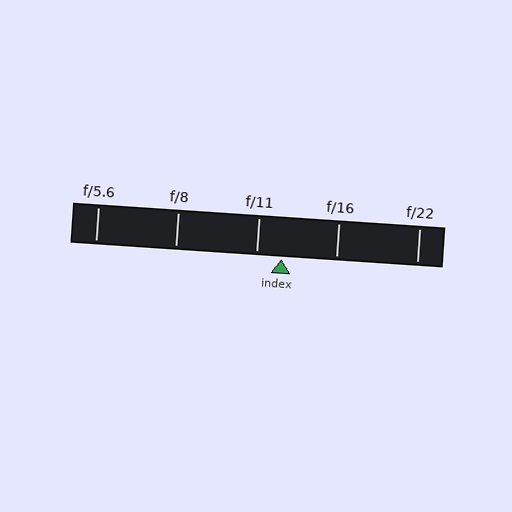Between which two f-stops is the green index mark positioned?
The index mark is between f/11 and f/16.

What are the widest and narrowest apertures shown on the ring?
The widest aperture shown is f/5.6 and the narrowest is f/22.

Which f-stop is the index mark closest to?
The index mark is closest to f/11.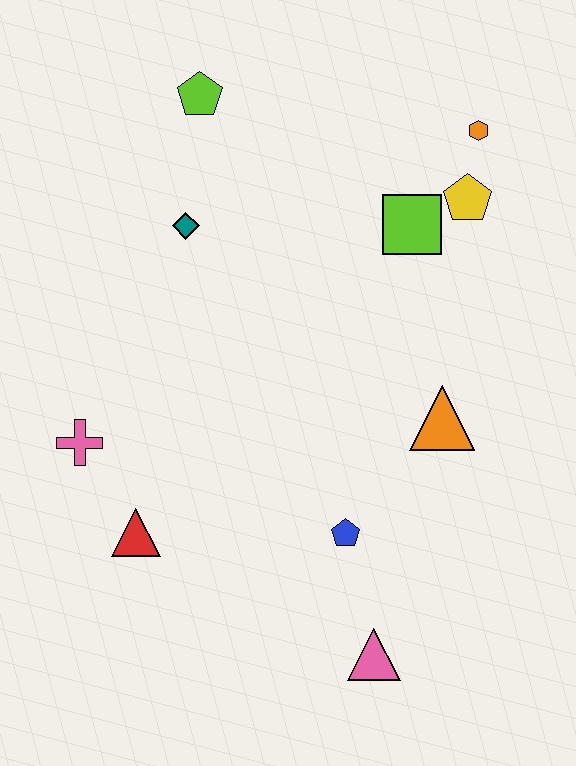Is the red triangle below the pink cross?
Yes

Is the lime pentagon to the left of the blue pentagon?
Yes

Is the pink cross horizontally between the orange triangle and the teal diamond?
No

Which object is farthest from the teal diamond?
The pink triangle is farthest from the teal diamond.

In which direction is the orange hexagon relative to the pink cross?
The orange hexagon is to the right of the pink cross.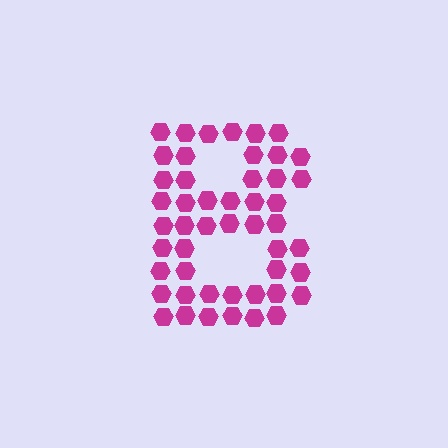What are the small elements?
The small elements are hexagons.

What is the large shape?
The large shape is the letter B.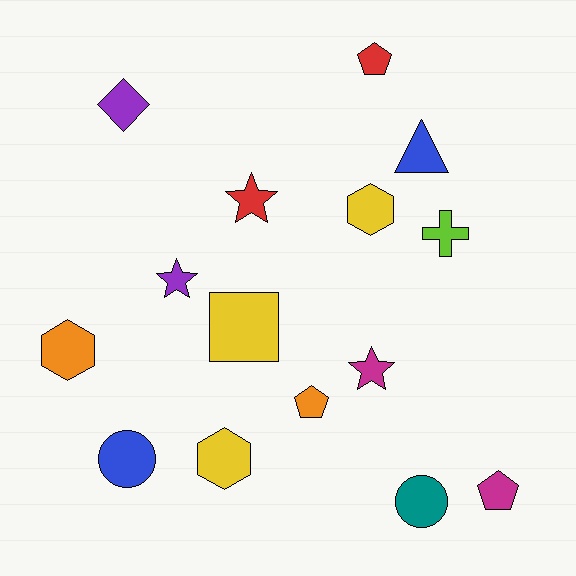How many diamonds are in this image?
There is 1 diamond.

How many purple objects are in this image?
There are 2 purple objects.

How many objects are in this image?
There are 15 objects.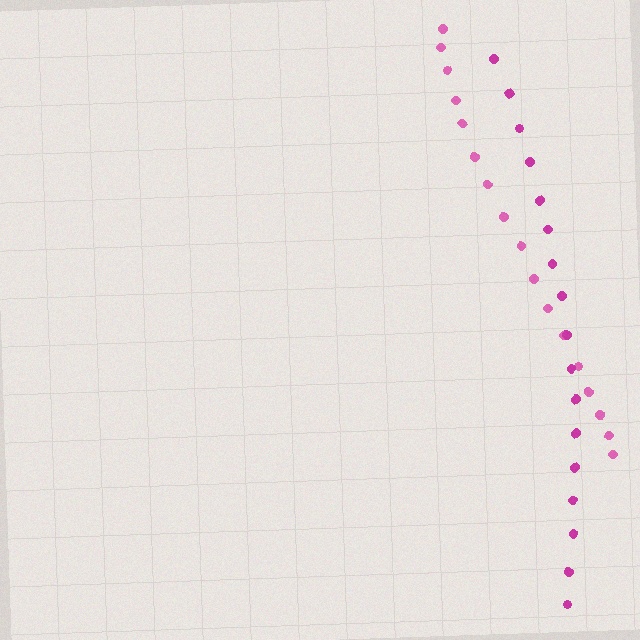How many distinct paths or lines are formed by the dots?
There are 2 distinct paths.